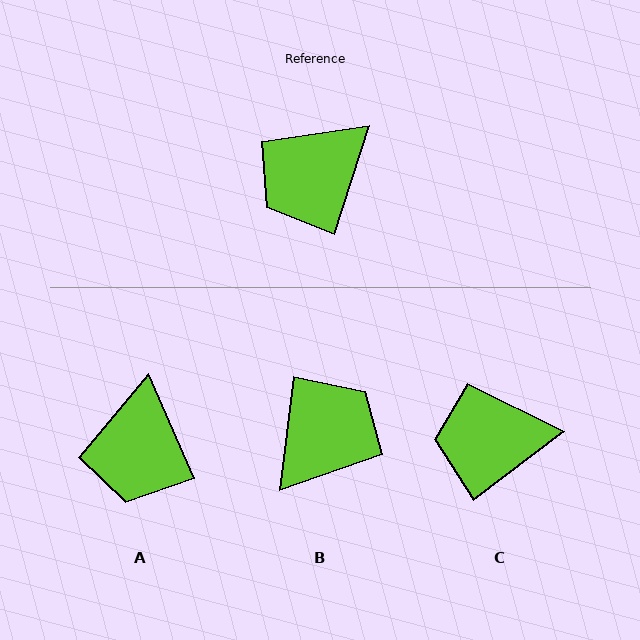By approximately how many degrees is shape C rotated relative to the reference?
Approximately 35 degrees clockwise.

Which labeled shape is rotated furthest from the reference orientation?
B, about 169 degrees away.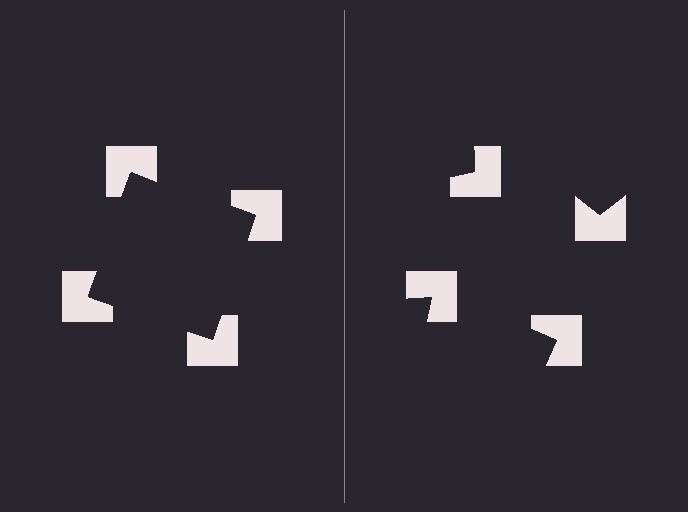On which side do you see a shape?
An illusory square appears on the left side. On the right side the wedge cuts are rotated, so no coherent shape forms.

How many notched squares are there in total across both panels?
8 — 4 on each side.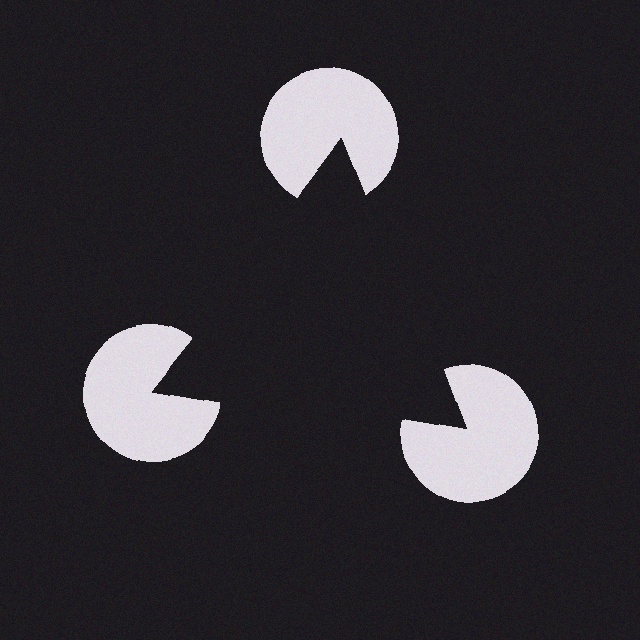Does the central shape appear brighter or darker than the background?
It typically appears slightly darker than the background, even though no actual brightness change is drawn.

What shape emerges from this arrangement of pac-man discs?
An illusory triangle — its edges are inferred from the aligned wedge cuts in the pac-man discs, not physically drawn.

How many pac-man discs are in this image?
There are 3 — one at each vertex of the illusory triangle.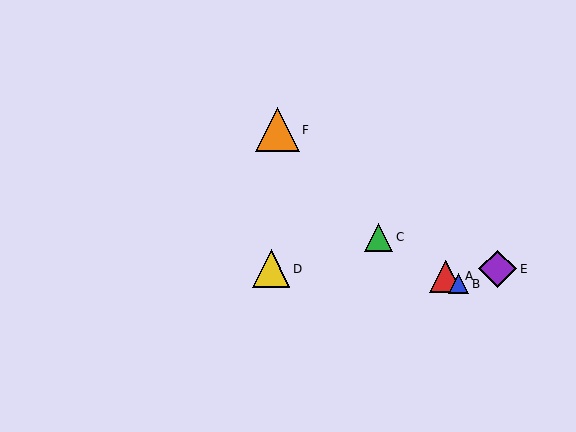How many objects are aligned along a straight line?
3 objects (A, B, C) are aligned along a straight line.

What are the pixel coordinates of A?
Object A is at (446, 276).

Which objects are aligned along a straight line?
Objects A, B, C are aligned along a straight line.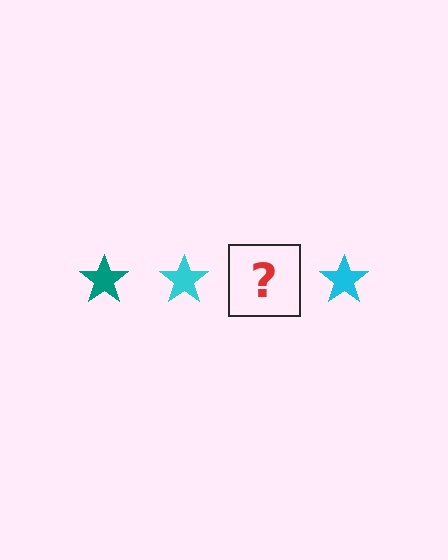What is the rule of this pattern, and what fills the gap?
The rule is that the pattern cycles through teal, cyan stars. The gap should be filled with a teal star.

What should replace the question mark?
The question mark should be replaced with a teal star.